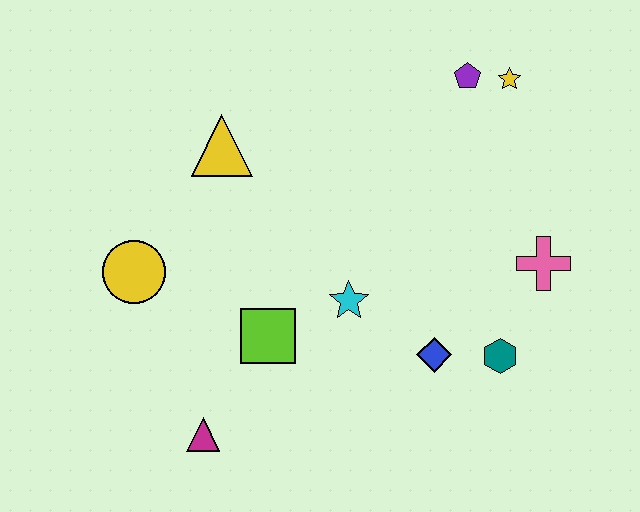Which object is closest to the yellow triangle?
The yellow circle is closest to the yellow triangle.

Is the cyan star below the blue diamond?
No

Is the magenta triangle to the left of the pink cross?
Yes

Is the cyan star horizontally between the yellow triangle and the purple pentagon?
Yes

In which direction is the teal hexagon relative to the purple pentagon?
The teal hexagon is below the purple pentagon.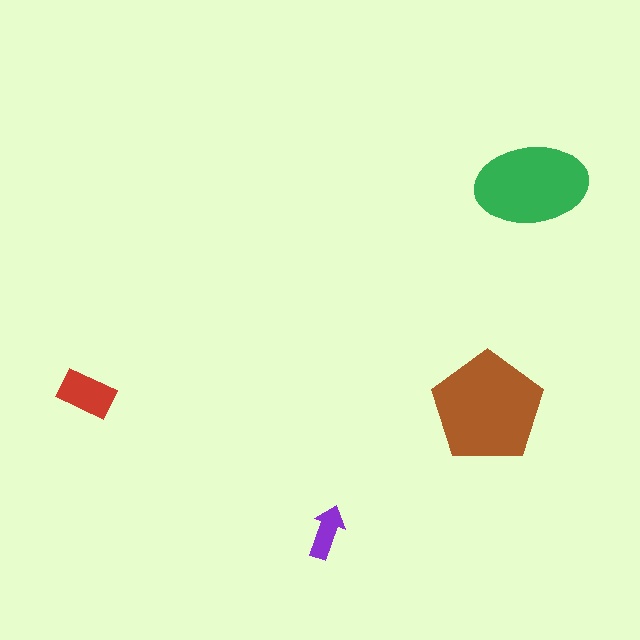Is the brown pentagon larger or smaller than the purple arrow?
Larger.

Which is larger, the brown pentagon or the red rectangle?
The brown pentagon.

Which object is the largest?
The brown pentagon.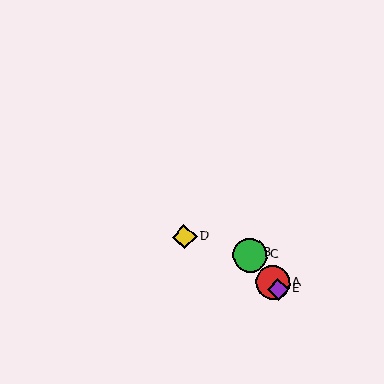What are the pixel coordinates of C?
Object C is at (250, 255).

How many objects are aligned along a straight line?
4 objects (A, B, C, E) are aligned along a straight line.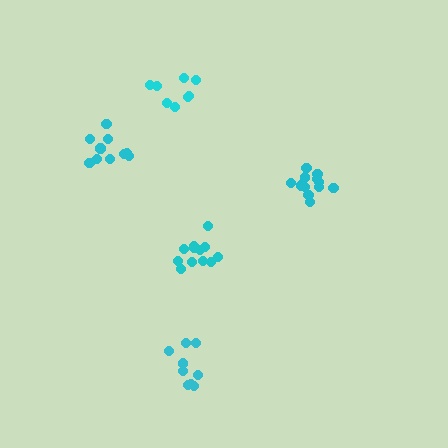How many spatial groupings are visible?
There are 5 spatial groupings.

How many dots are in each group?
Group 1: 12 dots, Group 2: 12 dots, Group 3: 10 dots, Group 4: 9 dots, Group 5: 8 dots (51 total).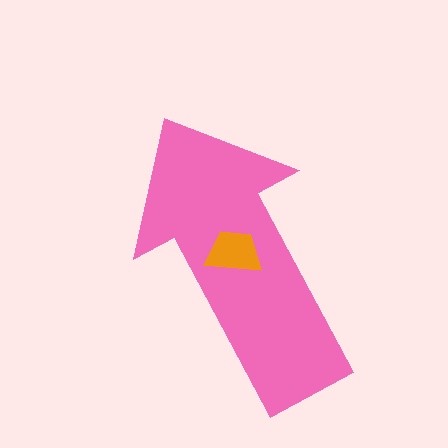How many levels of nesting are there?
2.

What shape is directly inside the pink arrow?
The orange trapezoid.